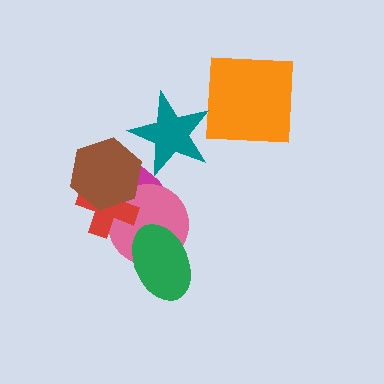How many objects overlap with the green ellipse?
2 objects overlap with the green ellipse.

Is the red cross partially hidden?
Yes, it is partially covered by another shape.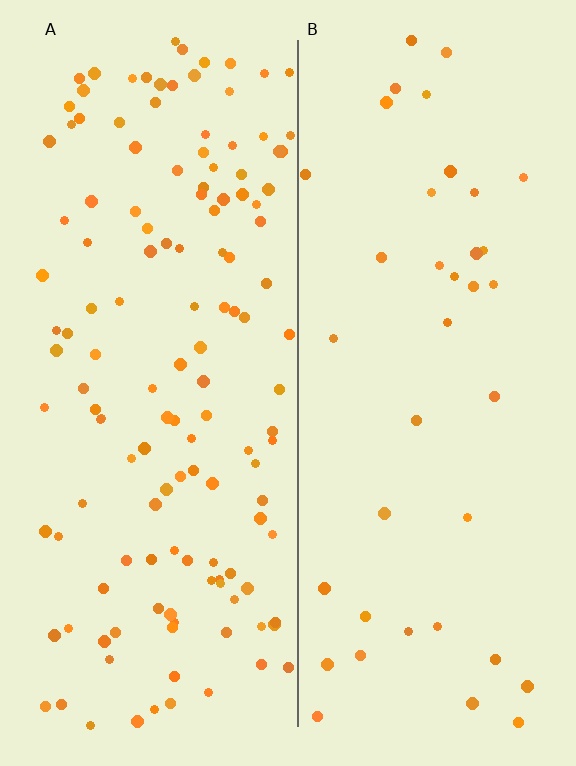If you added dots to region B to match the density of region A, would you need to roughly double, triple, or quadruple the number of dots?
Approximately quadruple.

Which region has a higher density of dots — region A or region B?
A (the left).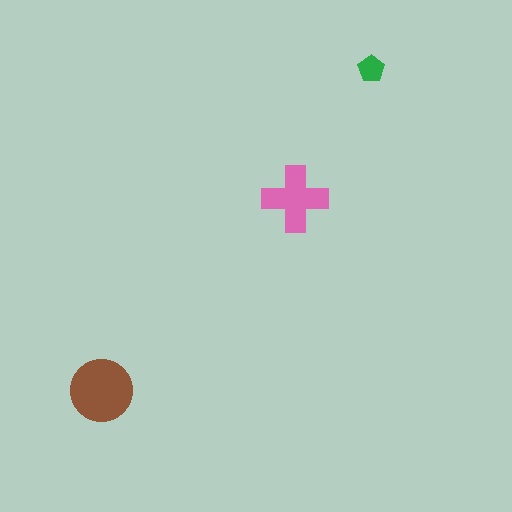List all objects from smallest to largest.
The green pentagon, the pink cross, the brown circle.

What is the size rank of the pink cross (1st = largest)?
2nd.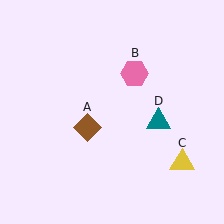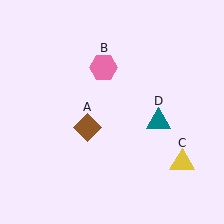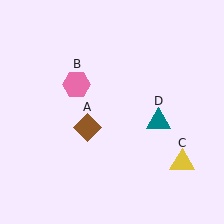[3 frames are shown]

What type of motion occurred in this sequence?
The pink hexagon (object B) rotated counterclockwise around the center of the scene.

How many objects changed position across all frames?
1 object changed position: pink hexagon (object B).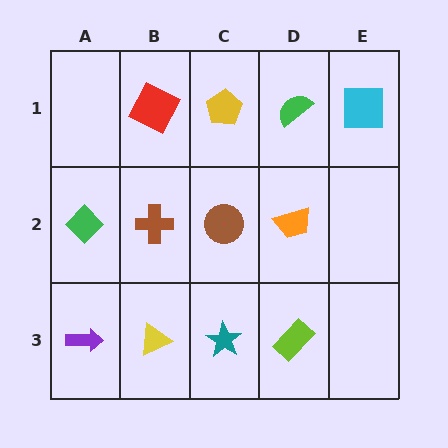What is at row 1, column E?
A cyan square.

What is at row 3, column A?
A purple arrow.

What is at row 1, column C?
A yellow pentagon.